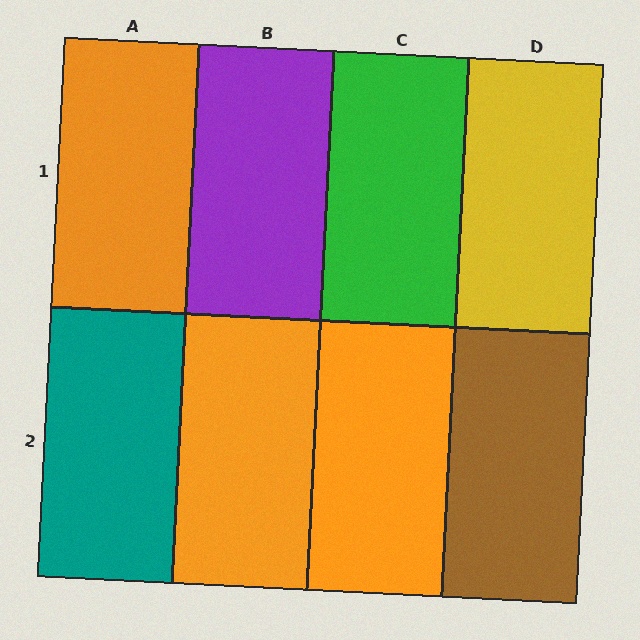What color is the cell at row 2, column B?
Orange.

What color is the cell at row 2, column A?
Teal.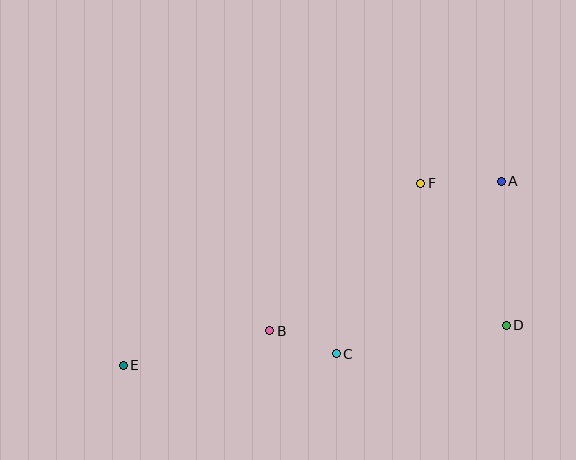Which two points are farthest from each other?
Points A and E are farthest from each other.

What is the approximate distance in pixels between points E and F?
The distance between E and F is approximately 349 pixels.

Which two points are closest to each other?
Points B and C are closest to each other.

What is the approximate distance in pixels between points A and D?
The distance between A and D is approximately 144 pixels.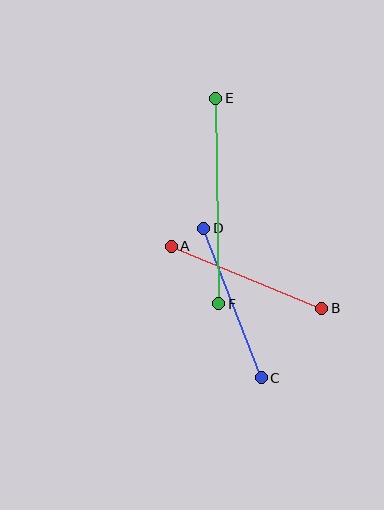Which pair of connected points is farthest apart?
Points E and F are farthest apart.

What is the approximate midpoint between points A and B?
The midpoint is at approximately (247, 277) pixels.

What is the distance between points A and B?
The distance is approximately 163 pixels.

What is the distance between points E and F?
The distance is approximately 206 pixels.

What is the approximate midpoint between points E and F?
The midpoint is at approximately (217, 201) pixels.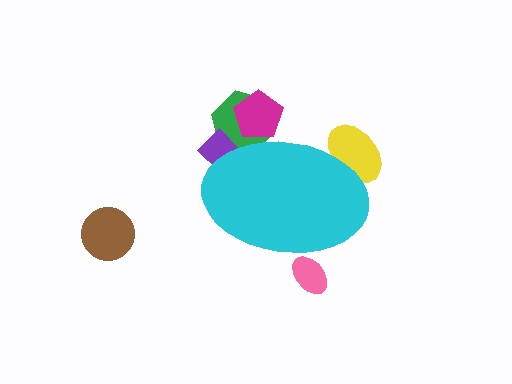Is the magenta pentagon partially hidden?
Yes, the magenta pentagon is partially hidden behind the cyan ellipse.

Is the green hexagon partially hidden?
Yes, the green hexagon is partially hidden behind the cyan ellipse.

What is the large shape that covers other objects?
A cyan ellipse.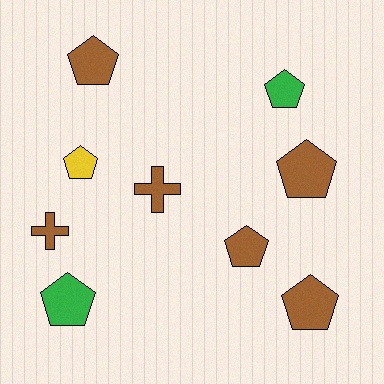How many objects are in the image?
There are 9 objects.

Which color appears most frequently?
Brown, with 6 objects.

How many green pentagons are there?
There are 2 green pentagons.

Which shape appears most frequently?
Pentagon, with 7 objects.